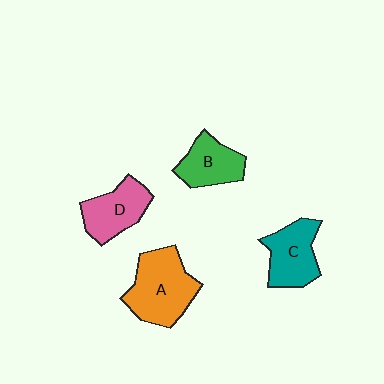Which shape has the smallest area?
Shape B (green).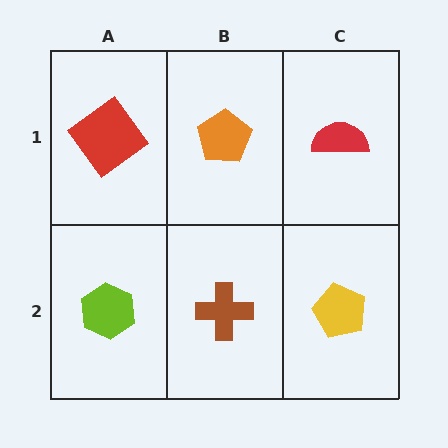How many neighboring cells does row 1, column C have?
2.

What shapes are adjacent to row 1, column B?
A brown cross (row 2, column B), a red diamond (row 1, column A), a red semicircle (row 1, column C).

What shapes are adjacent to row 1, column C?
A yellow pentagon (row 2, column C), an orange pentagon (row 1, column B).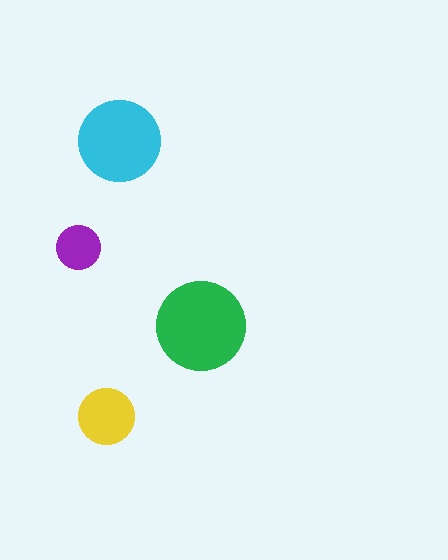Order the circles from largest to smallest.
the green one, the cyan one, the yellow one, the purple one.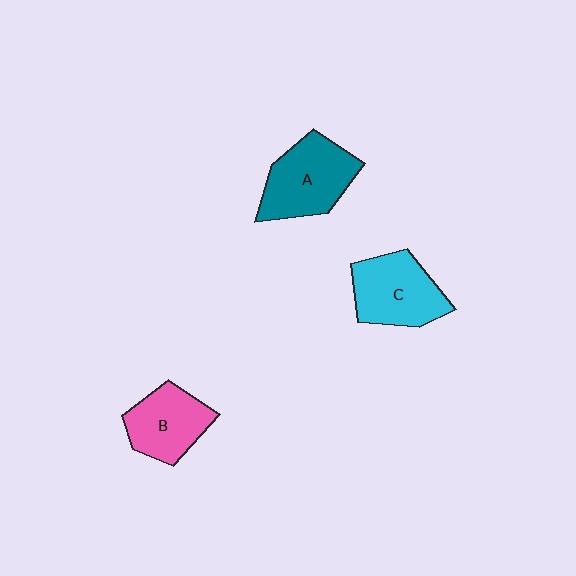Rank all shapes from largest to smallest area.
From largest to smallest: A (teal), C (cyan), B (pink).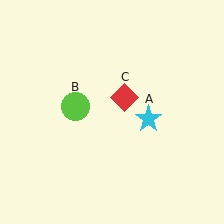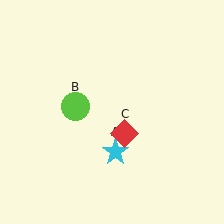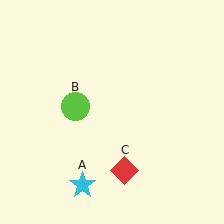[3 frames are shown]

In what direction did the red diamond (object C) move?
The red diamond (object C) moved down.